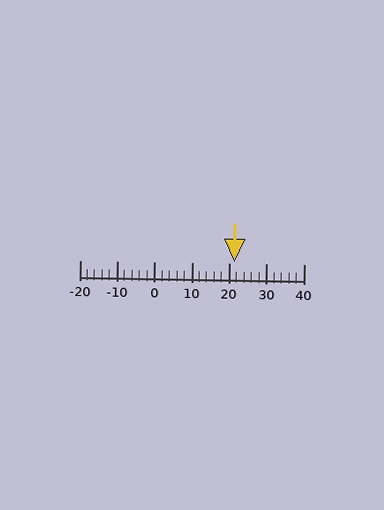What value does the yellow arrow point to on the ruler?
The yellow arrow points to approximately 21.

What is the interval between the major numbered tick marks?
The major tick marks are spaced 10 units apart.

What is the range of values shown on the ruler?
The ruler shows values from -20 to 40.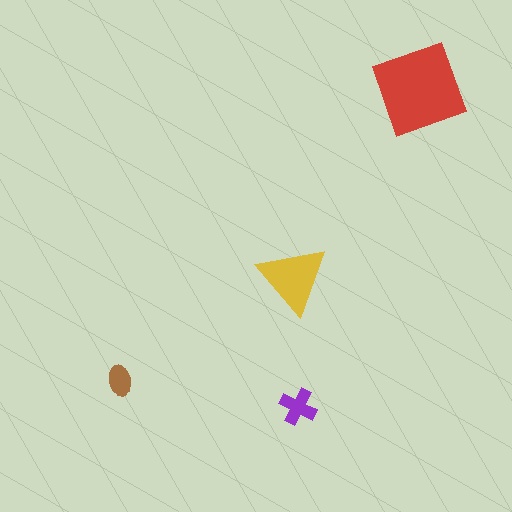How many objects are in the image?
There are 4 objects in the image.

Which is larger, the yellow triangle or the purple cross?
The yellow triangle.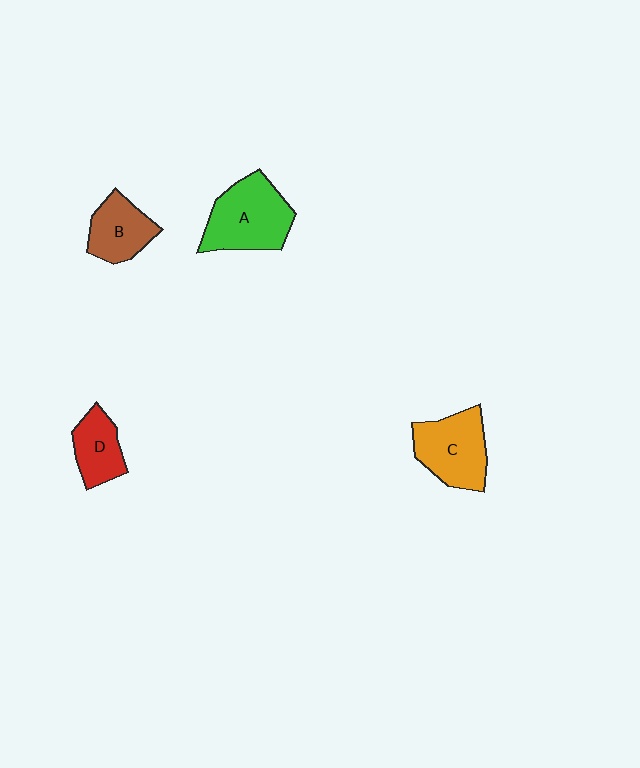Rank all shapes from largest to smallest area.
From largest to smallest: A (green), C (orange), B (brown), D (red).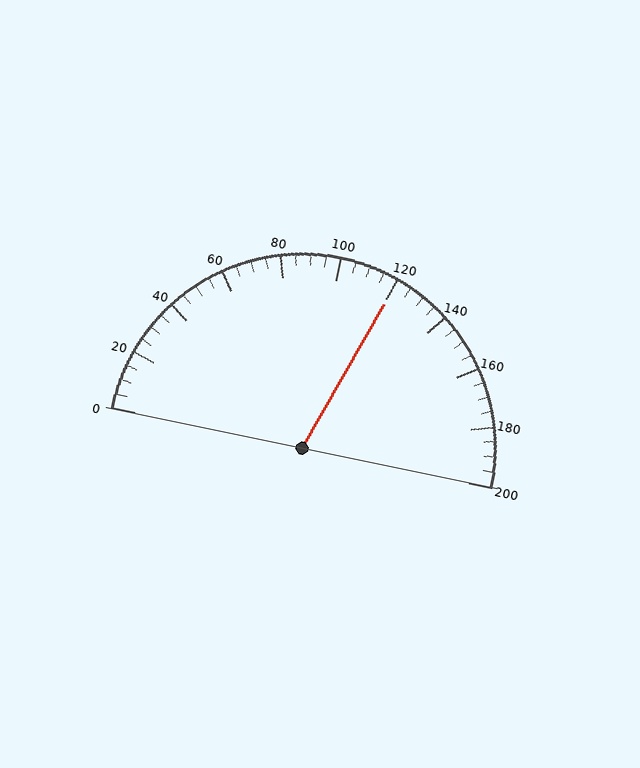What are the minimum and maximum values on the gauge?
The gauge ranges from 0 to 200.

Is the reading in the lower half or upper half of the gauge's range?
The reading is in the upper half of the range (0 to 200).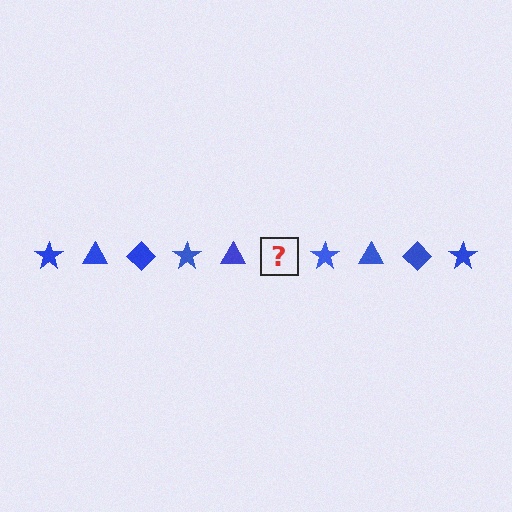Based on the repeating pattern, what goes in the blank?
The blank should be a blue diamond.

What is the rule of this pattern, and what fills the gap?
The rule is that the pattern cycles through star, triangle, diamond shapes in blue. The gap should be filled with a blue diamond.